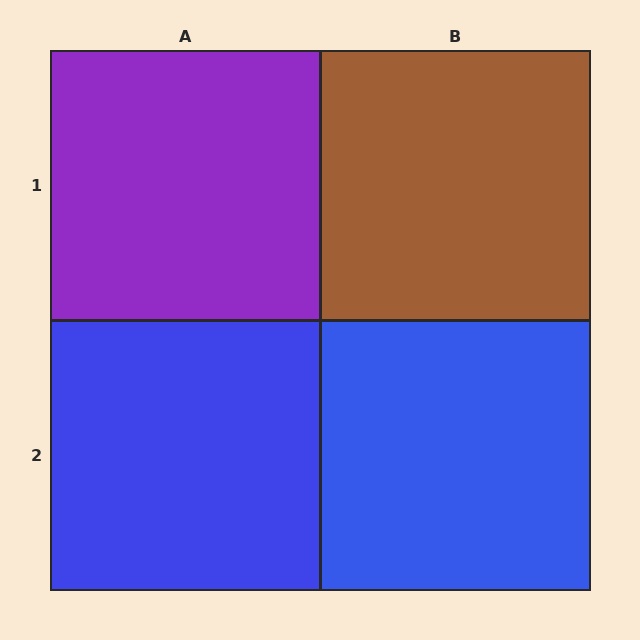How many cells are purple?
1 cell is purple.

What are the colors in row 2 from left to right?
Blue, blue.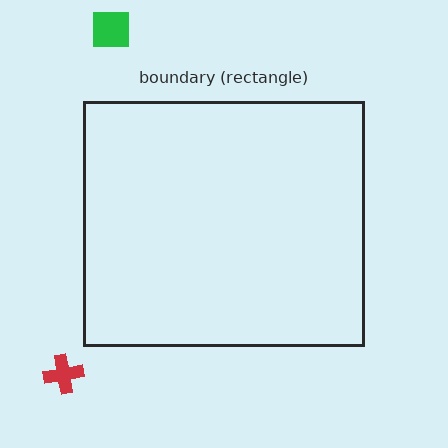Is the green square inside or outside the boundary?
Outside.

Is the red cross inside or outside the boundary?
Outside.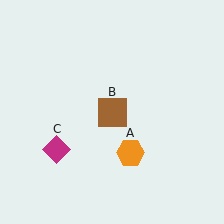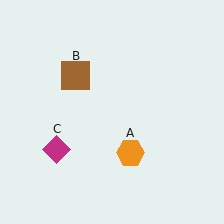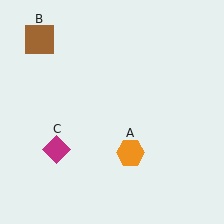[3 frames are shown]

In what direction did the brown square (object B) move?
The brown square (object B) moved up and to the left.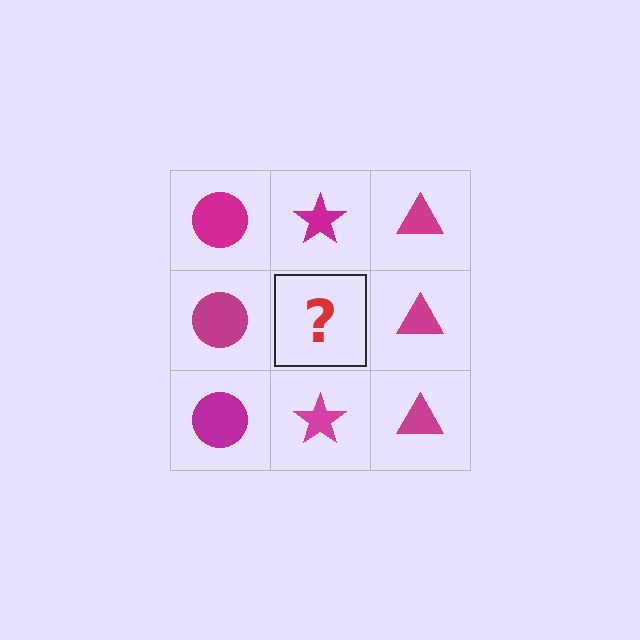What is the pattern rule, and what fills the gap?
The rule is that each column has a consistent shape. The gap should be filled with a magenta star.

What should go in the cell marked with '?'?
The missing cell should contain a magenta star.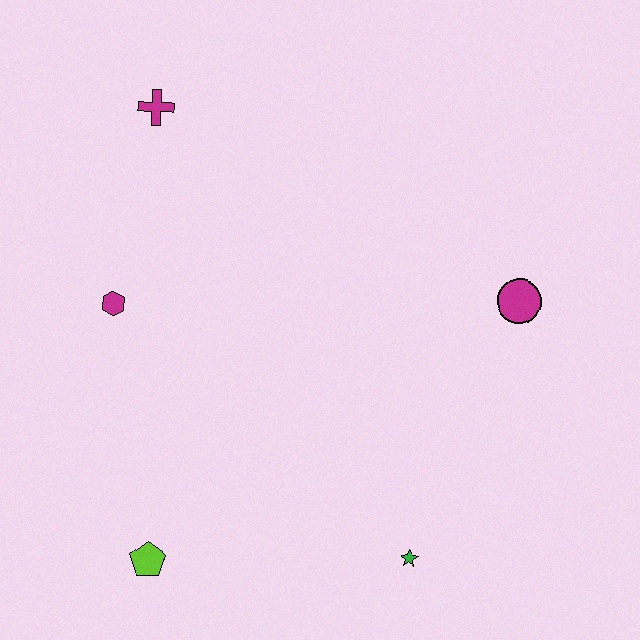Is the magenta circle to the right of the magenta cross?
Yes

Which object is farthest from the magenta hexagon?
The magenta circle is farthest from the magenta hexagon.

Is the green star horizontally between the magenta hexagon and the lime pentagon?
No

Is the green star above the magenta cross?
No